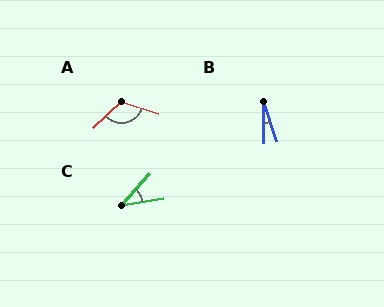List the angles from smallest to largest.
B (17°), C (39°), A (118°).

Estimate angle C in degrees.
Approximately 39 degrees.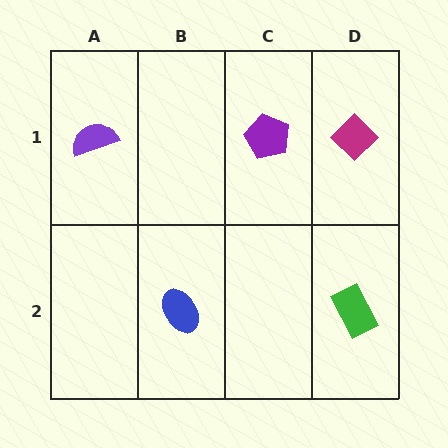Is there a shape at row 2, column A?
No, that cell is empty.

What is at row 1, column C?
A purple pentagon.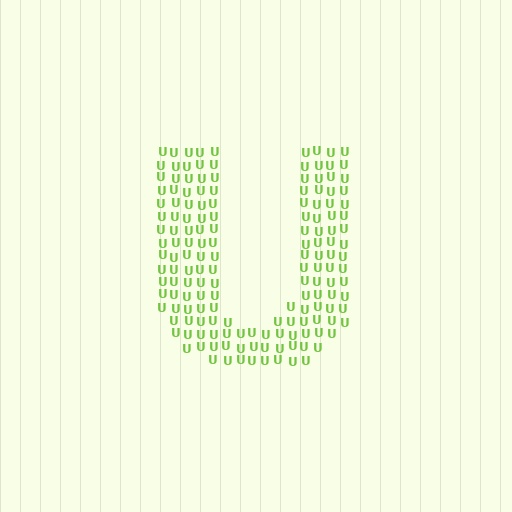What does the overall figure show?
The overall figure shows the letter U.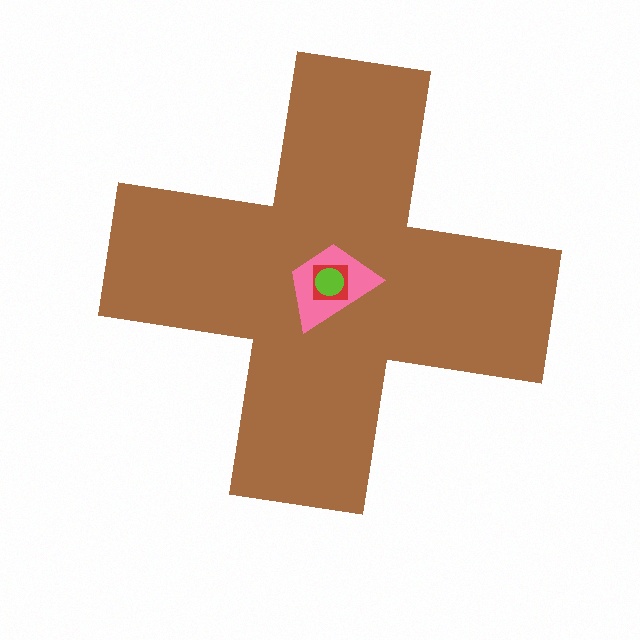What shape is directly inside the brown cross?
The pink trapezoid.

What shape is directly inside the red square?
The lime circle.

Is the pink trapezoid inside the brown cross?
Yes.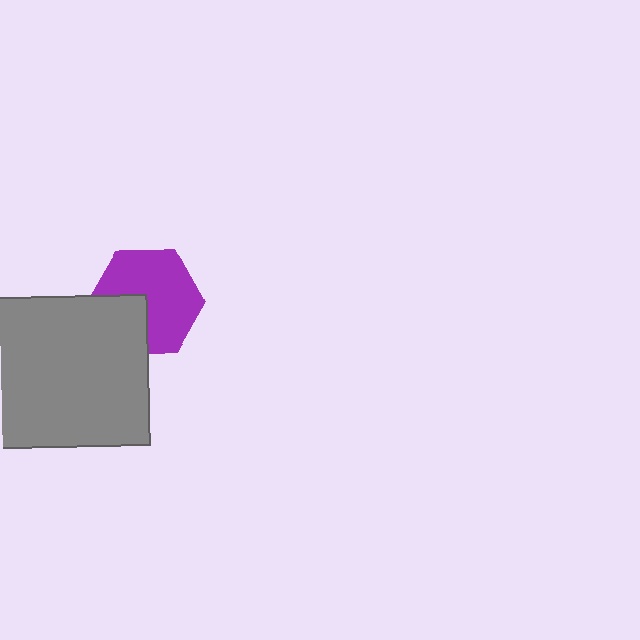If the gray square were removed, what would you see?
You would see the complete purple hexagon.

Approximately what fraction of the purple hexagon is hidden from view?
Roughly 31% of the purple hexagon is hidden behind the gray square.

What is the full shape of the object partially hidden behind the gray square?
The partially hidden object is a purple hexagon.